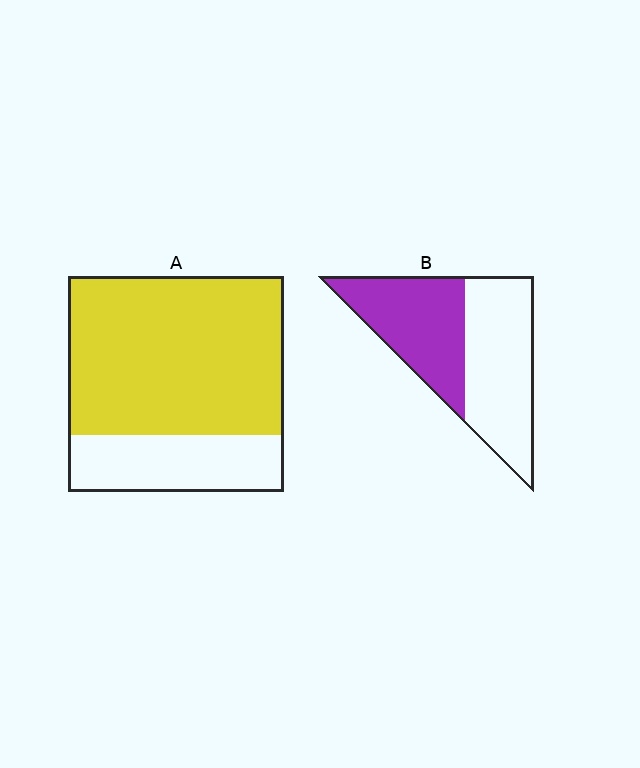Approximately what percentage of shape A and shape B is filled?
A is approximately 75% and B is approximately 45%.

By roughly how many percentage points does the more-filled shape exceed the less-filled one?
By roughly 25 percentage points (A over B).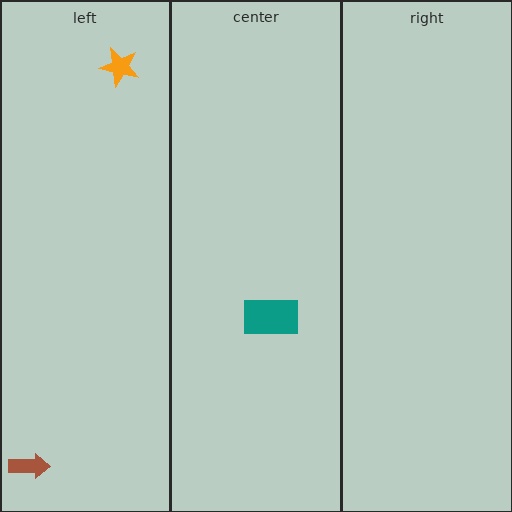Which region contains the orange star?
The left region.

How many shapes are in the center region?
1.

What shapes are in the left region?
The brown arrow, the orange star.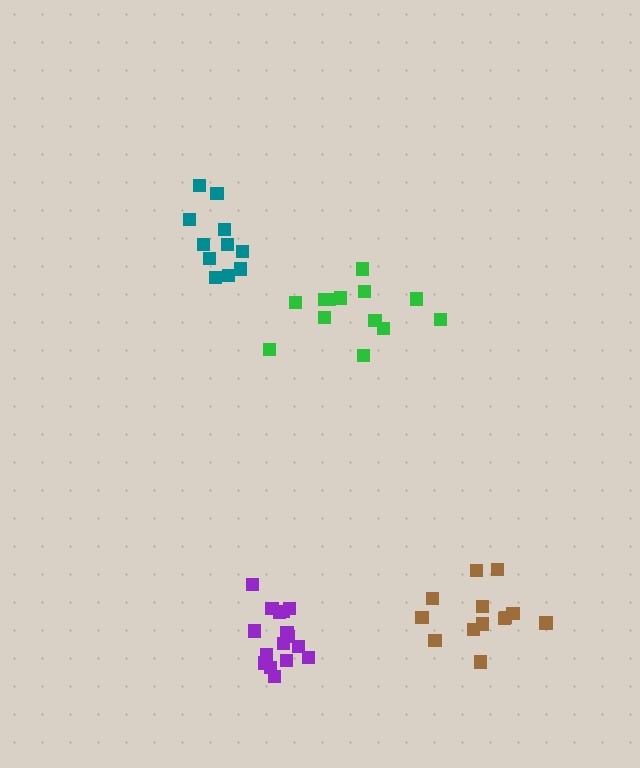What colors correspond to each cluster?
The clusters are colored: green, teal, purple, brown.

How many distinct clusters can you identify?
There are 4 distinct clusters.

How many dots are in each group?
Group 1: 13 dots, Group 2: 11 dots, Group 3: 16 dots, Group 4: 13 dots (53 total).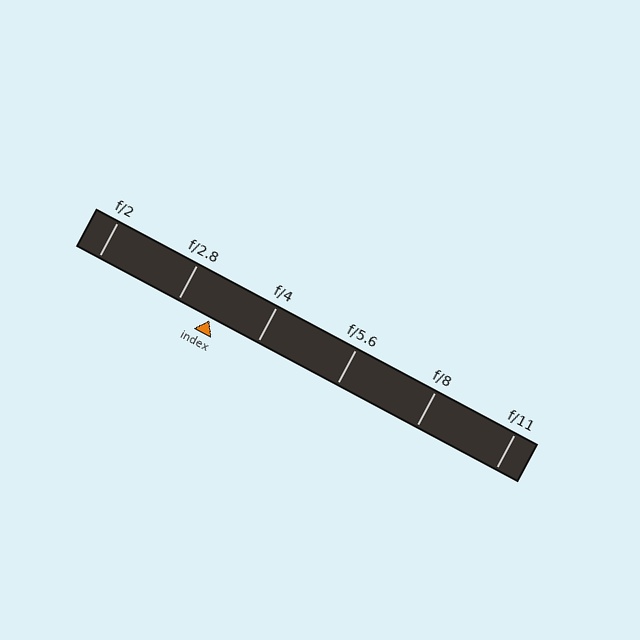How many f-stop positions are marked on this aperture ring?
There are 6 f-stop positions marked.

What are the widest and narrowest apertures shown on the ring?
The widest aperture shown is f/2 and the narrowest is f/11.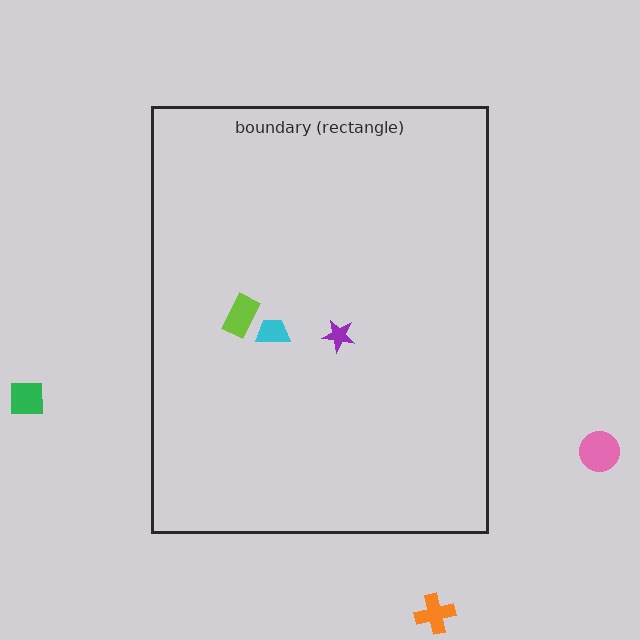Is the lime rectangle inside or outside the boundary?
Inside.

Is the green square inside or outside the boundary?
Outside.